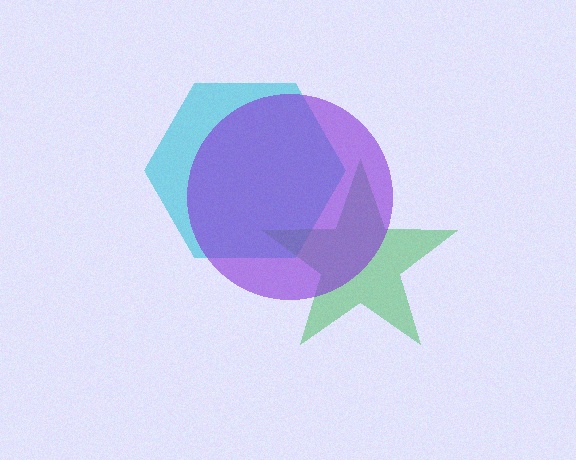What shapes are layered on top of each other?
The layered shapes are: a cyan hexagon, a green star, a purple circle.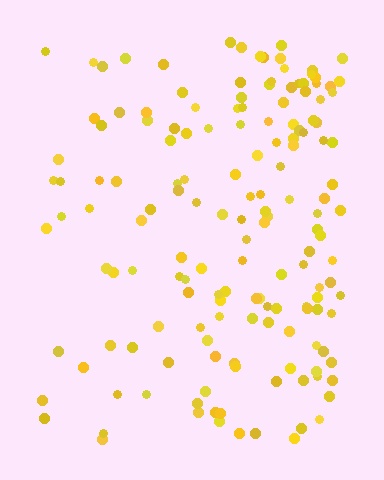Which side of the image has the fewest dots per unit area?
The left.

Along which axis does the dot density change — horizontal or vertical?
Horizontal.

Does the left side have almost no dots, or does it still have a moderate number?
Still a moderate number, just noticeably fewer than the right.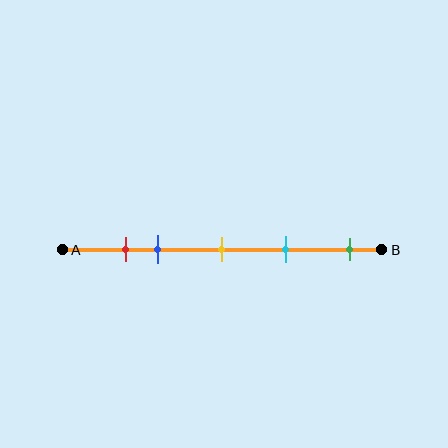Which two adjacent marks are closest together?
The red and blue marks are the closest adjacent pair.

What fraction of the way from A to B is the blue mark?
The blue mark is approximately 30% (0.3) of the way from A to B.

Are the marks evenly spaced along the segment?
No, the marks are not evenly spaced.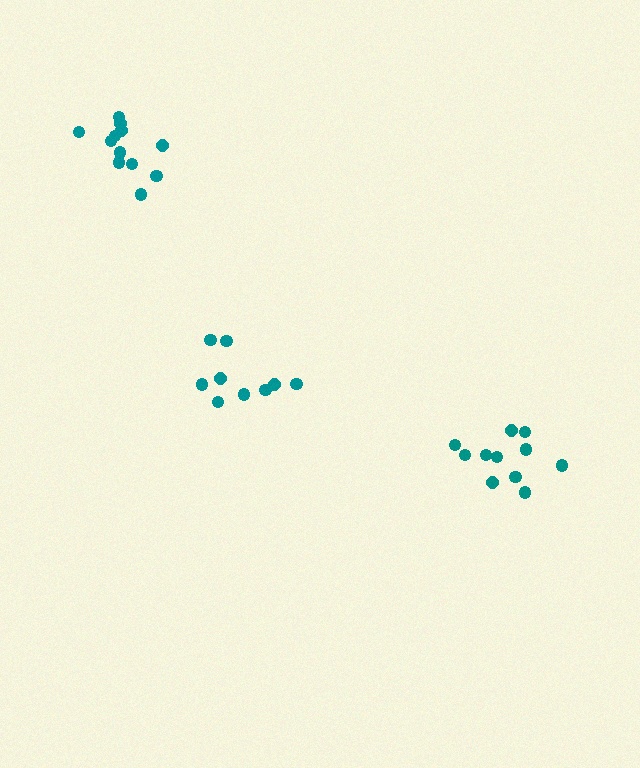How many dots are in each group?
Group 1: 9 dots, Group 2: 11 dots, Group 3: 12 dots (32 total).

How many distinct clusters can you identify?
There are 3 distinct clusters.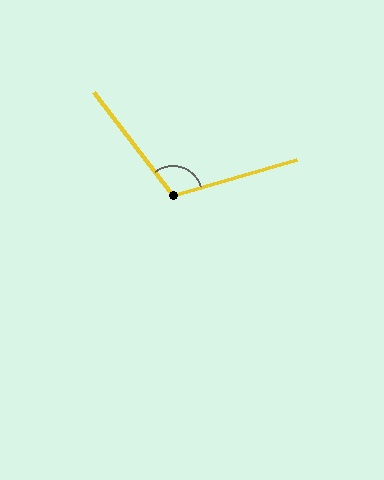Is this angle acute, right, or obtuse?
It is obtuse.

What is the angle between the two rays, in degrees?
Approximately 111 degrees.